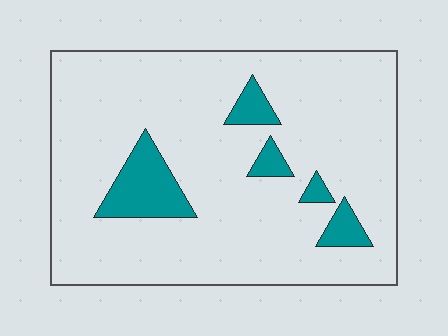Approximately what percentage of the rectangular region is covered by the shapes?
Approximately 10%.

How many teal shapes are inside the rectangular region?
5.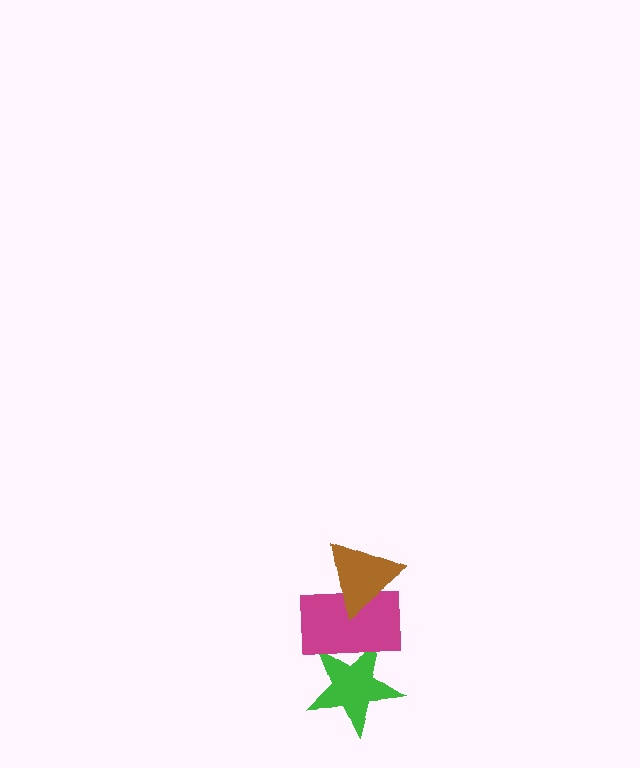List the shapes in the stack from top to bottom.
From top to bottom: the brown triangle, the magenta rectangle, the green star.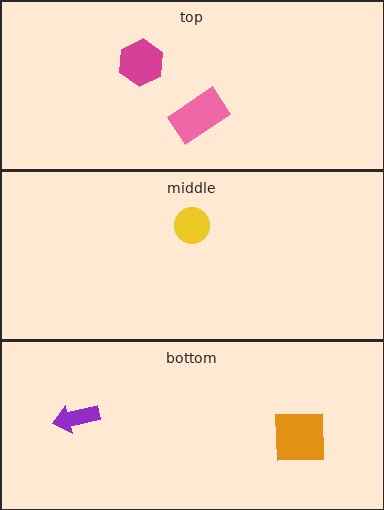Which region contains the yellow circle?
The middle region.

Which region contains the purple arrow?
The bottom region.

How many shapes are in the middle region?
1.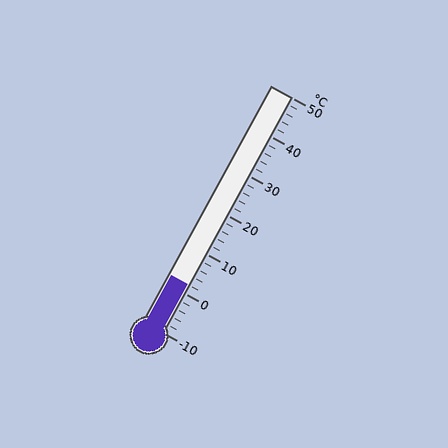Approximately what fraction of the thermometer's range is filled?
The thermometer is filled to approximately 20% of its range.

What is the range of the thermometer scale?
The thermometer scale ranges from -10°C to 50°C.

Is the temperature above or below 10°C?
The temperature is below 10°C.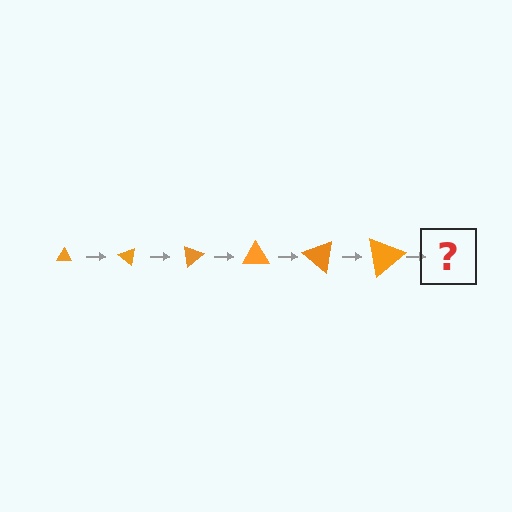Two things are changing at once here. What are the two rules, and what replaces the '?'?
The two rules are that the triangle grows larger each step and it rotates 40 degrees each step. The '?' should be a triangle, larger than the previous one and rotated 240 degrees from the start.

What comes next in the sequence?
The next element should be a triangle, larger than the previous one and rotated 240 degrees from the start.